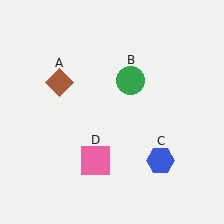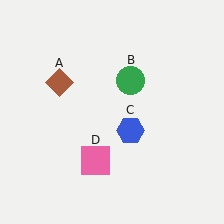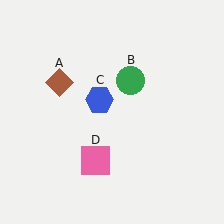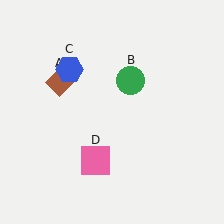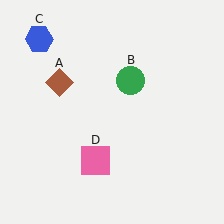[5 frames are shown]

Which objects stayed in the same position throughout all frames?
Brown diamond (object A) and green circle (object B) and pink square (object D) remained stationary.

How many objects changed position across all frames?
1 object changed position: blue hexagon (object C).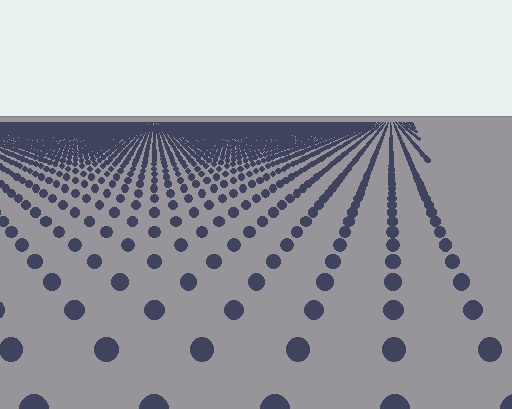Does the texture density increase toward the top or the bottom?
Density increases toward the top.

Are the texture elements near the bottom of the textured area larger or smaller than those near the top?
Larger. Near the bottom, elements are closer to the viewer and appear at a bigger on-screen size.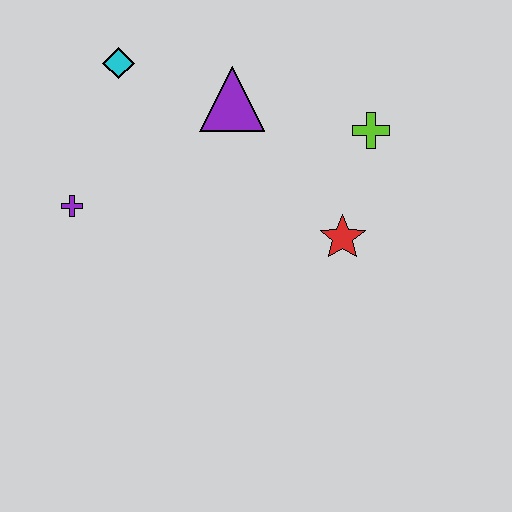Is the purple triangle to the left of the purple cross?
No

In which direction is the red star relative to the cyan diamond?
The red star is to the right of the cyan diamond.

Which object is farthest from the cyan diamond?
The red star is farthest from the cyan diamond.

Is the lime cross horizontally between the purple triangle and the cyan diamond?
No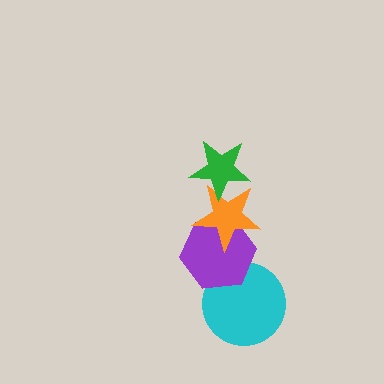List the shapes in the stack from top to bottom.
From top to bottom: the green star, the orange star, the purple hexagon, the cyan circle.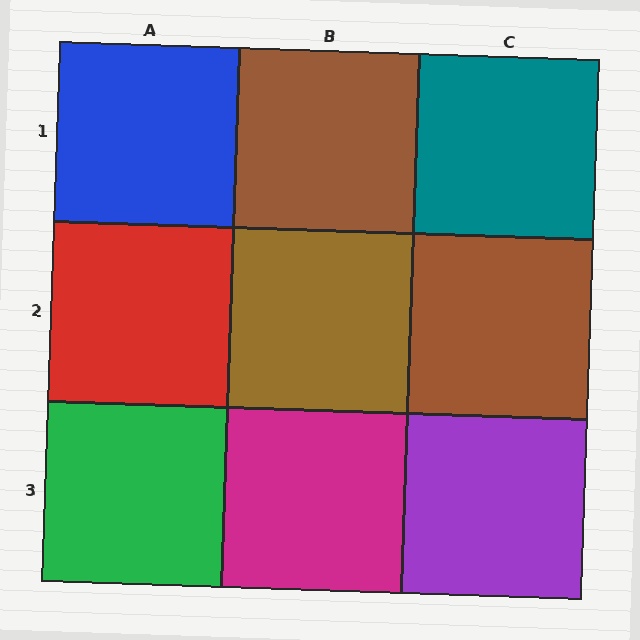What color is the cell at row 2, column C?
Brown.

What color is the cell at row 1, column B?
Brown.